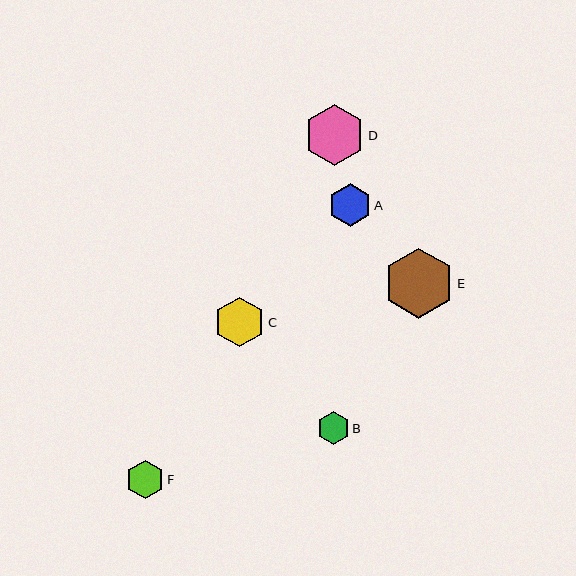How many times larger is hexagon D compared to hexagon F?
Hexagon D is approximately 1.6 times the size of hexagon F.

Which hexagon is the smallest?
Hexagon B is the smallest with a size of approximately 32 pixels.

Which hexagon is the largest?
Hexagon E is the largest with a size of approximately 70 pixels.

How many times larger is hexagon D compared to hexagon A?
Hexagon D is approximately 1.4 times the size of hexagon A.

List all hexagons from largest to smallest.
From largest to smallest: E, D, C, A, F, B.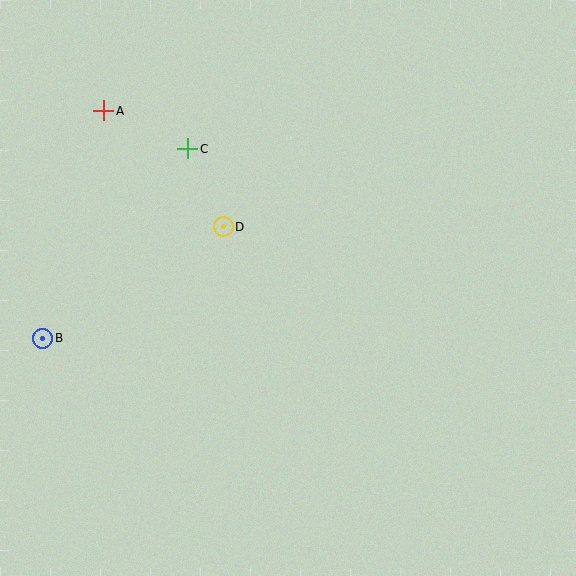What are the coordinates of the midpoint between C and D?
The midpoint between C and D is at (206, 188).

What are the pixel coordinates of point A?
Point A is at (104, 111).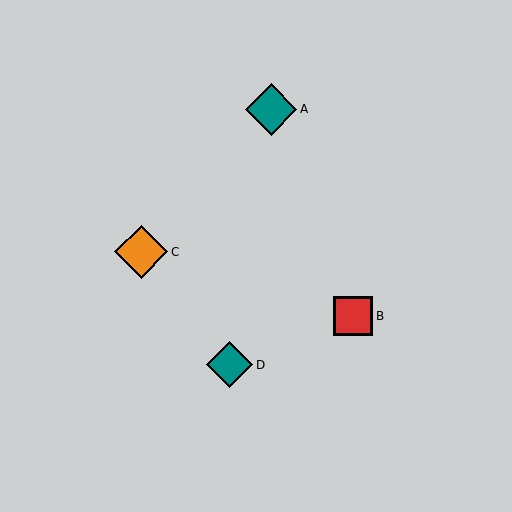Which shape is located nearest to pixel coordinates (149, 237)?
The orange diamond (labeled C) at (141, 252) is nearest to that location.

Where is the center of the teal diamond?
The center of the teal diamond is at (230, 365).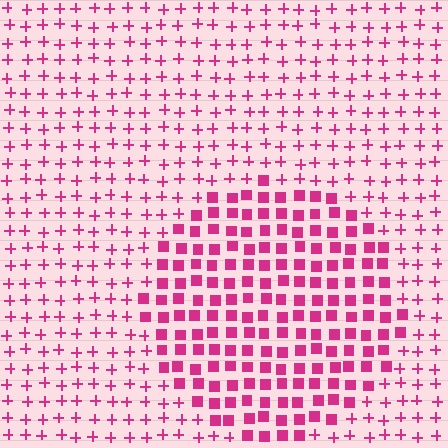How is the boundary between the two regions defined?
The boundary is defined by a change in element shape: squares inside vs. plus signs outside. All elements share the same color and spacing.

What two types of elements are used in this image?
The image uses squares inside the circle region and plus signs outside it.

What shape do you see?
I see a circle.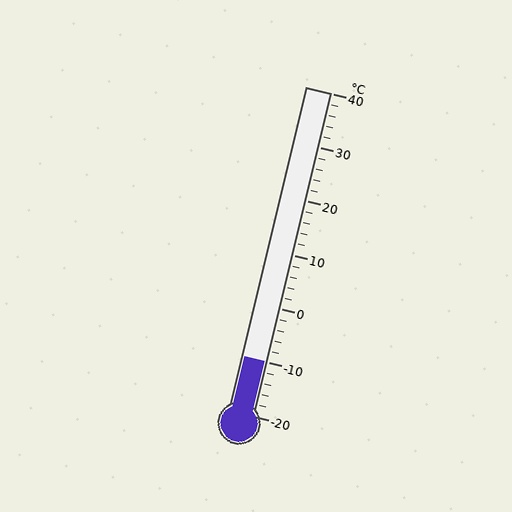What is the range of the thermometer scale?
The thermometer scale ranges from -20°C to 40°C.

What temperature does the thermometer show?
The thermometer shows approximately -10°C.